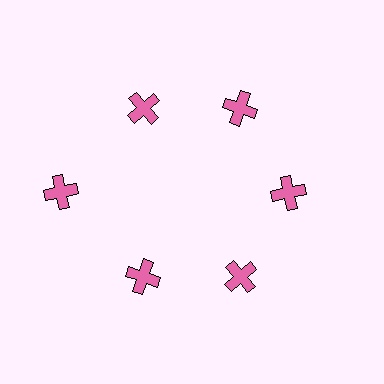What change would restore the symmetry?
The symmetry would be restored by moving it inward, back onto the ring so that all 6 crosses sit at equal angles and equal distance from the center.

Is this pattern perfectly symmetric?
No. The 6 pink crosses are arranged in a ring, but one element near the 9 o'clock position is pushed outward from the center, breaking the 6-fold rotational symmetry.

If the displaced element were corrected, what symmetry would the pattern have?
It would have 6-fold rotational symmetry — the pattern would map onto itself every 60 degrees.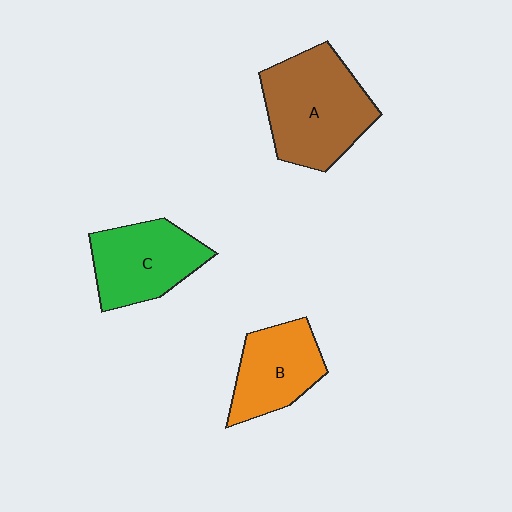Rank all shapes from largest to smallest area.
From largest to smallest: A (brown), C (green), B (orange).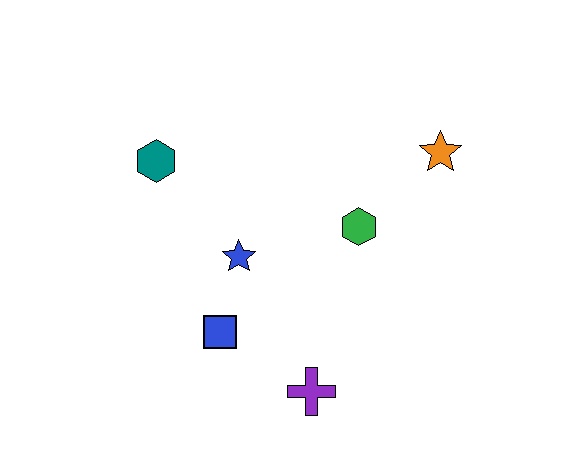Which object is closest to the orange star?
The green hexagon is closest to the orange star.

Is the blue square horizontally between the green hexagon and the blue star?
No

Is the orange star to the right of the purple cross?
Yes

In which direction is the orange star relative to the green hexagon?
The orange star is to the right of the green hexagon.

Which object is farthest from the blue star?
The orange star is farthest from the blue star.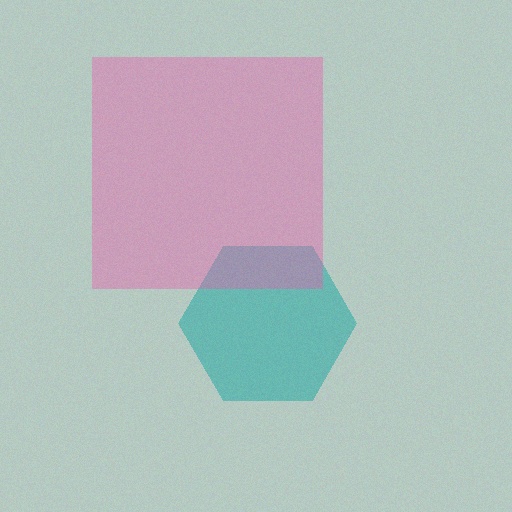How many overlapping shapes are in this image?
There are 2 overlapping shapes in the image.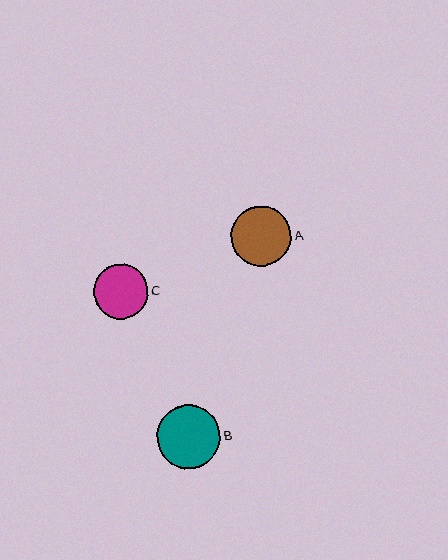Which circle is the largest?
Circle B is the largest with a size of approximately 63 pixels.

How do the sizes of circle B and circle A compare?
Circle B and circle A are approximately the same size.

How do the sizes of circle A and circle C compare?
Circle A and circle C are approximately the same size.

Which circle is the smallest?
Circle C is the smallest with a size of approximately 55 pixels.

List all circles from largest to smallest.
From largest to smallest: B, A, C.